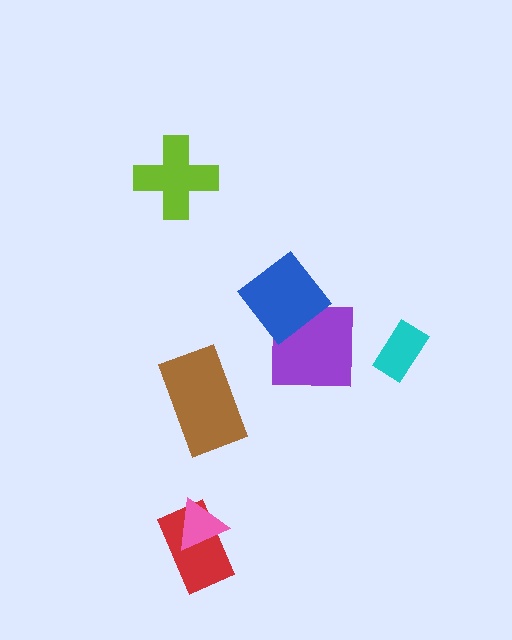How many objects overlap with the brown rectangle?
0 objects overlap with the brown rectangle.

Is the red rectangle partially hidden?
Yes, it is partially covered by another shape.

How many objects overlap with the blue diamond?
1 object overlaps with the blue diamond.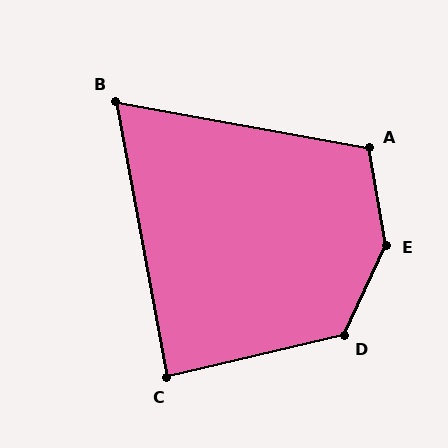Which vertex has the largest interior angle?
E, at approximately 145 degrees.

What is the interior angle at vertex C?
Approximately 87 degrees (approximately right).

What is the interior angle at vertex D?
Approximately 128 degrees (obtuse).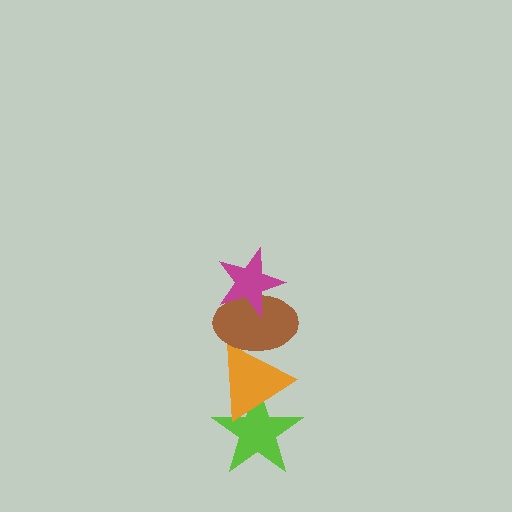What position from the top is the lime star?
The lime star is 4th from the top.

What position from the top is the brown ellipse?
The brown ellipse is 2nd from the top.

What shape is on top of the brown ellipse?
The magenta star is on top of the brown ellipse.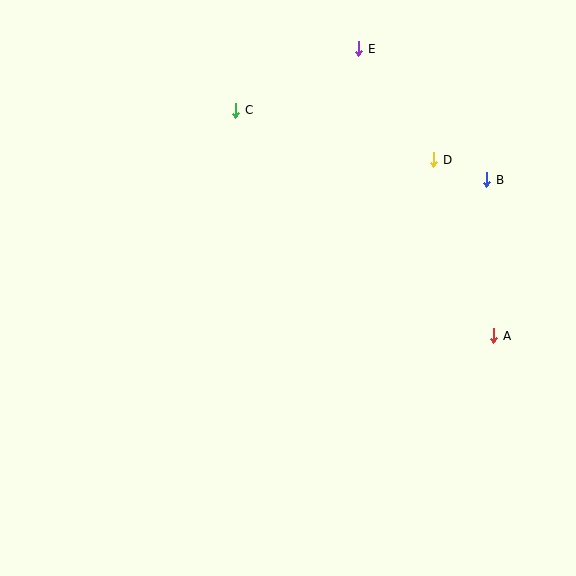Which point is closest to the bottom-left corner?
Point C is closest to the bottom-left corner.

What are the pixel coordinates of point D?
Point D is at (434, 160).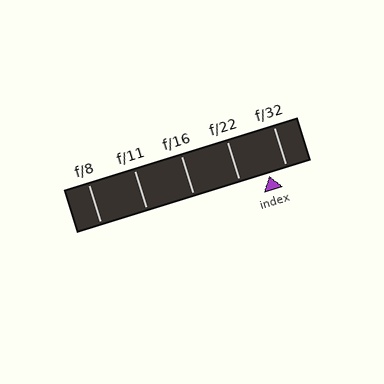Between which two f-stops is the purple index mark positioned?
The index mark is between f/22 and f/32.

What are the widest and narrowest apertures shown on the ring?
The widest aperture shown is f/8 and the narrowest is f/32.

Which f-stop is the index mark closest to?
The index mark is closest to f/32.